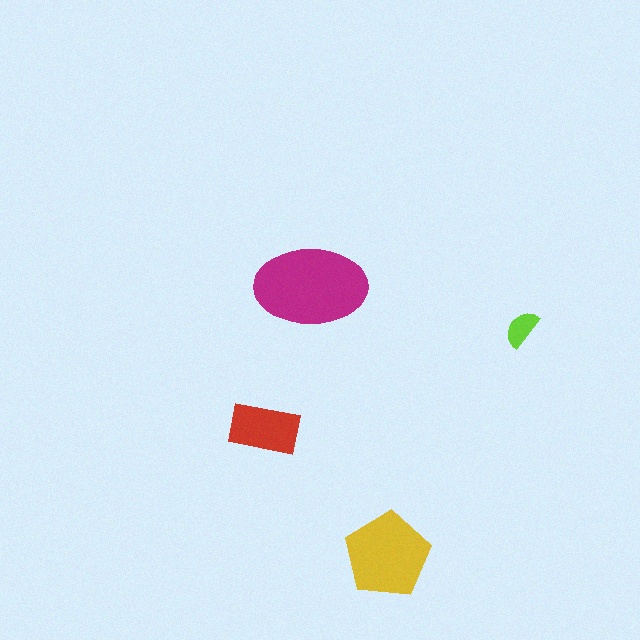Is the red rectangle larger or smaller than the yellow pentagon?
Smaller.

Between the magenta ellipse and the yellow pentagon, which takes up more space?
The magenta ellipse.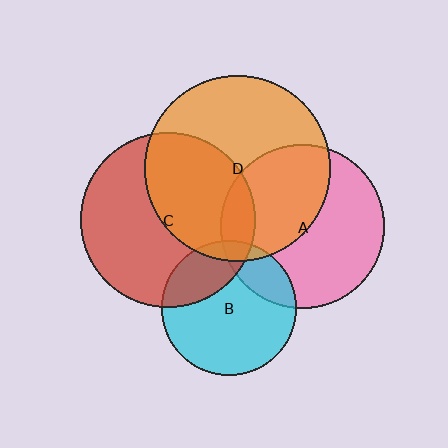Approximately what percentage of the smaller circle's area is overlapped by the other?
Approximately 10%.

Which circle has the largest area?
Circle D (orange).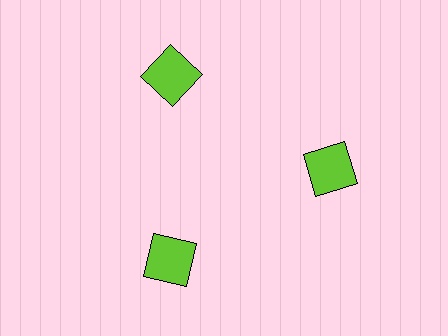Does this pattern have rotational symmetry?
Yes, this pattern has 3-fold rotational symmetry. It looks the same after rotating 120 degrees around the center.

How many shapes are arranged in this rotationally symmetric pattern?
There are 3 shapes, arranged in 3 groups of 1.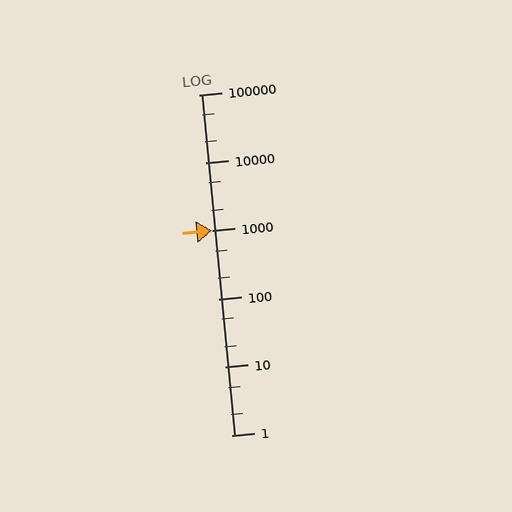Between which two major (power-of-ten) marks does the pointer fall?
The pointer is between 1000 and 10000.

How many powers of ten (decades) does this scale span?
The scale spans 5 decades, from 1 to 100000.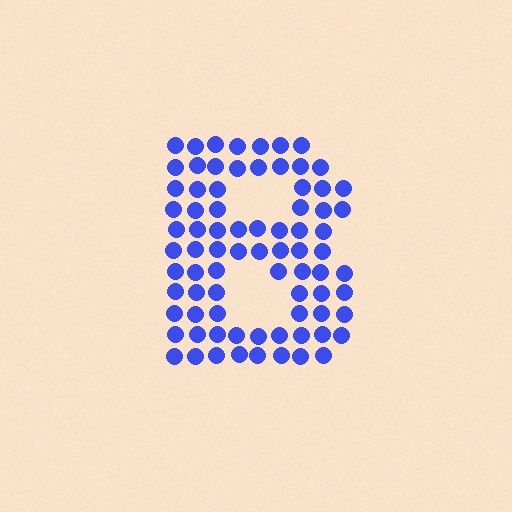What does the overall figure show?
The overall figure shows the letter B.